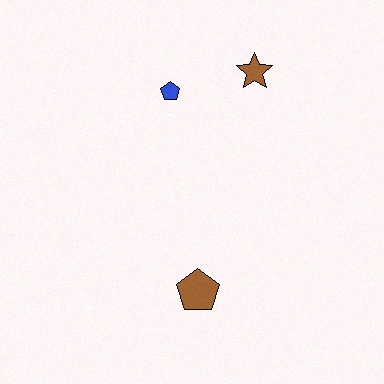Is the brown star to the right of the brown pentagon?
Yes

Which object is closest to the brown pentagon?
The blue pentagon is closest to the brown pentagon.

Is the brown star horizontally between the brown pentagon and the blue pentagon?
No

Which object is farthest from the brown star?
The brown pentagon is farthest from the brown star.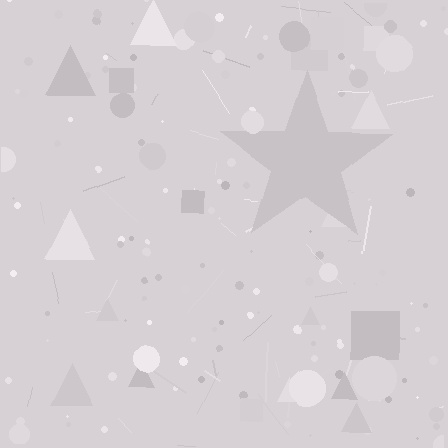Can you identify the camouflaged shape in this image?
The camouflaged shape is a star.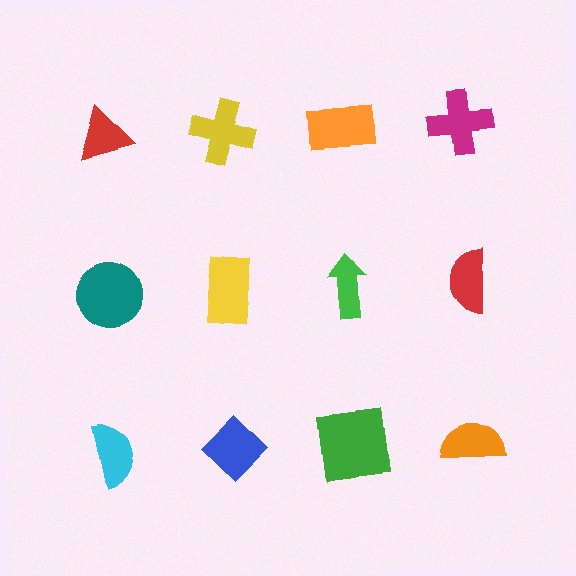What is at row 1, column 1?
A red triangle.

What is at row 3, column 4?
An orange semicircle.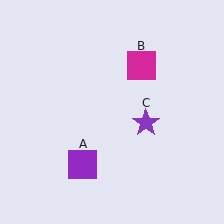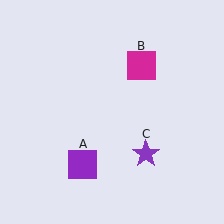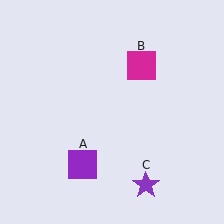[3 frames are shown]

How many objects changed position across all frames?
1 object changed position: purple star (object C).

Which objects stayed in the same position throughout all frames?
Purple square (object A) and magenta square (object B) remained stationary.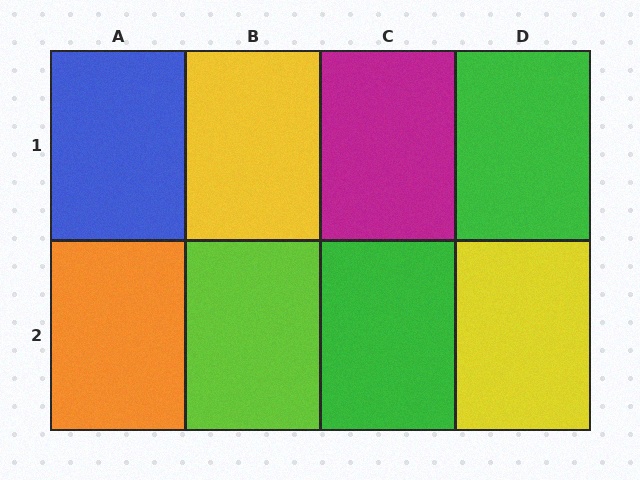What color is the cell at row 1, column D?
Green.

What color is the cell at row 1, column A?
Blue.